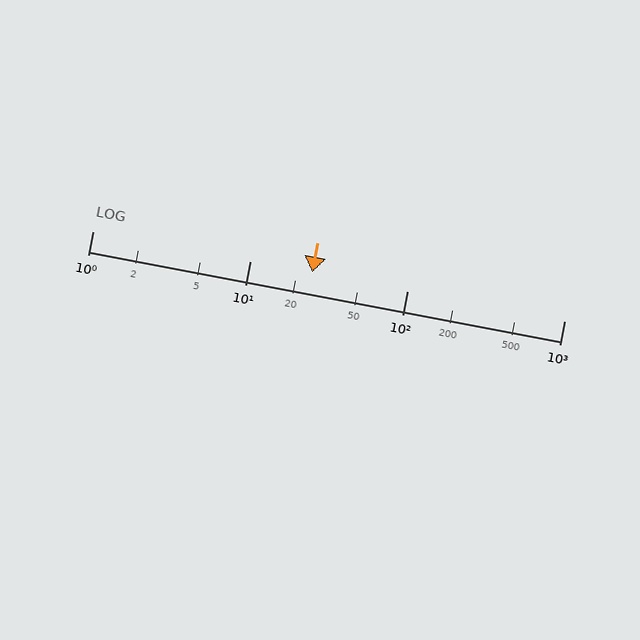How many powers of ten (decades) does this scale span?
The scale spans 3 decades, from 1 to 1000.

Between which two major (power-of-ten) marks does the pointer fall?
The pointer is between 10 and 100.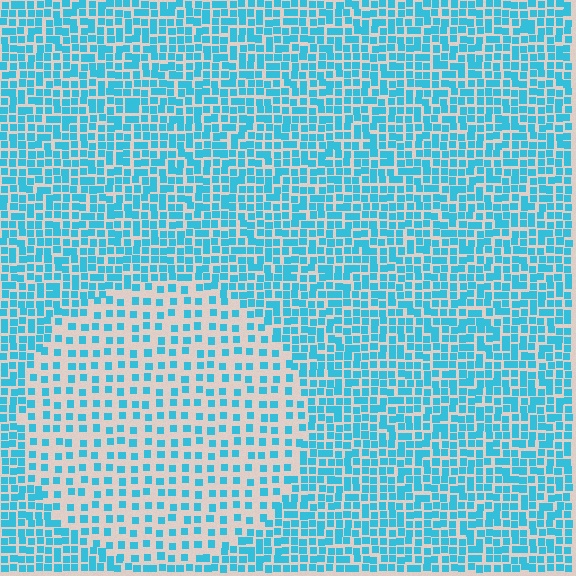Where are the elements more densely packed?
The elements are more densely packed outside the circle boundary.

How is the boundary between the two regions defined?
The boundary is defined by a change in element density (approximately 2.1x ratio). All elements are the same color, size, and shape.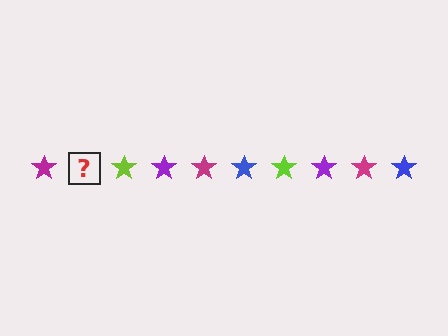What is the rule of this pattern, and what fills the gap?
The rule is that the pattern cycles through magenta, blue, lime, purple stars. The gap should be filled with a blue star.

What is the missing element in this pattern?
The missing element is a blue star.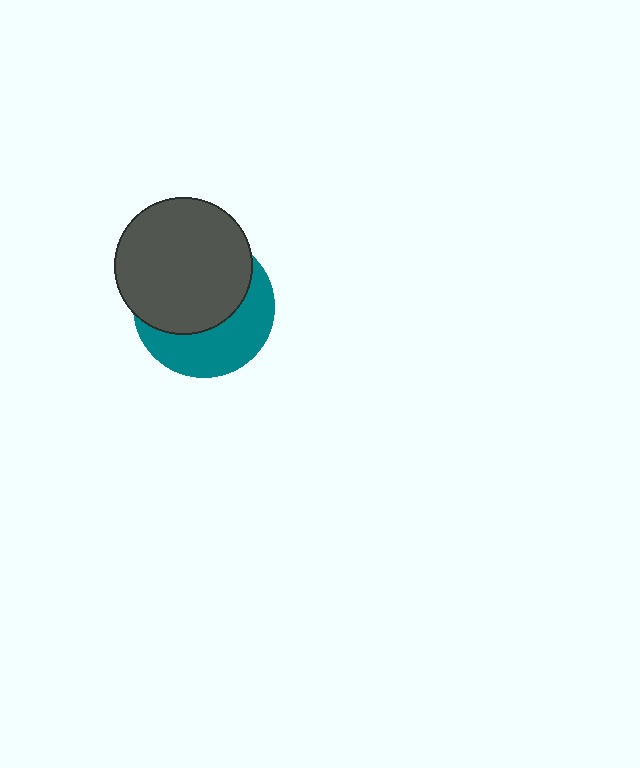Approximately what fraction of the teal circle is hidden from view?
Roughly 58% of the teal circle is hidden behind the dark gray circle.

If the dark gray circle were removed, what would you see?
You would see the complete teal circle.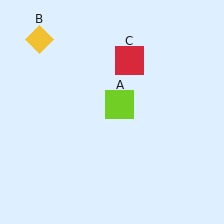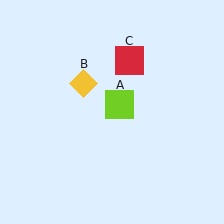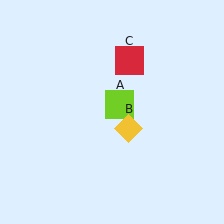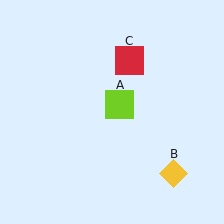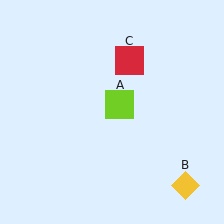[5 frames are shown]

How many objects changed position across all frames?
1 object changed position: yellow diamond (object B).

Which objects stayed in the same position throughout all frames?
Lime square (object A) and red square (object C) remained stationary.